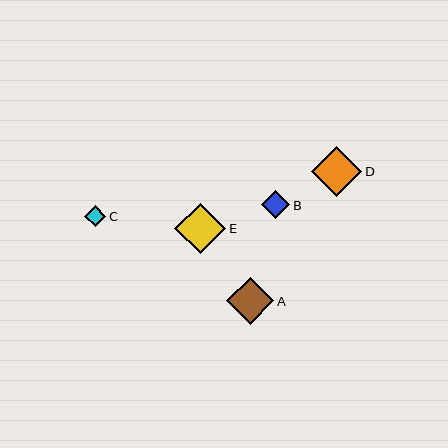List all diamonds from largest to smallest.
From largest to smallest: E, D, A, B, C.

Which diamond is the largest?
Diamond E is the largest with a size of approximately 51 pixels.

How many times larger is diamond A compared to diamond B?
Diamond A is approximately 1.7 times the size of diamond B.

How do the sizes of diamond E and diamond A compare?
Diamond E and diamond A are approximately the same size.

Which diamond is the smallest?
Diamond C is the smallest with a size of approximately 21 pixels.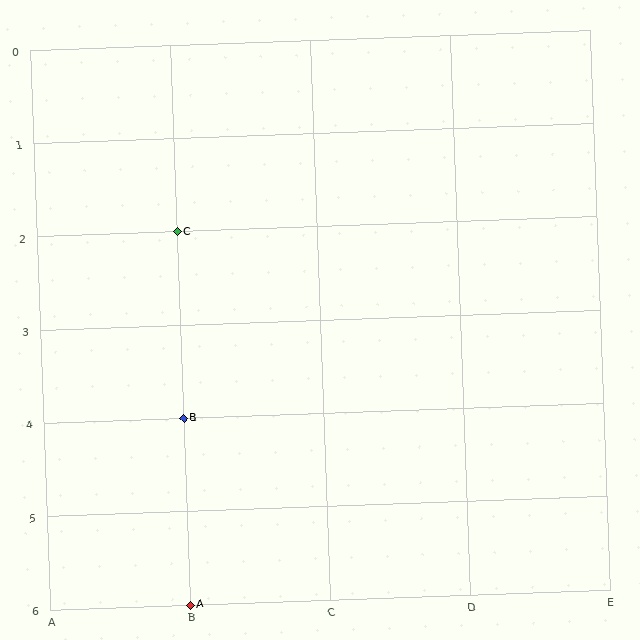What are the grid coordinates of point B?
Point B is at grid coordinates (B, 4).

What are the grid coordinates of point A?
Point A is at grid coordinates (B, 6).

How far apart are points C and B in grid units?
Points C and B are 2 rows apart.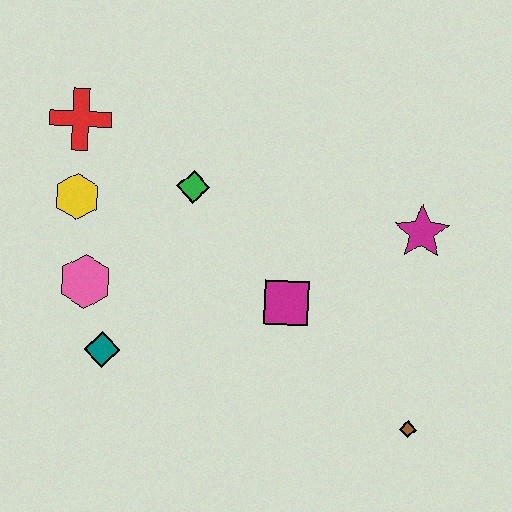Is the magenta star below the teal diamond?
No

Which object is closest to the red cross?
The yellow hexagon is closest to the red cross.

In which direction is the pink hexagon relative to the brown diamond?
The pink hexagon is to the left of the brown diamond.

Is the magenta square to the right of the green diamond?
Yes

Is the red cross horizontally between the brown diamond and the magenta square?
No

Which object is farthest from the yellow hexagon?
The brown diamond is farthest from the yellow hexagon.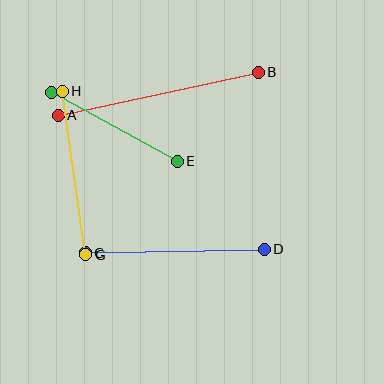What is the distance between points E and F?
The distance is approximately 143 pixels.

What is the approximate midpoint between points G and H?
The midpoint is at approximately (74, 173) pixels.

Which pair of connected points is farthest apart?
Points A and B are farthest apart.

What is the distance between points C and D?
The distance is approximately 179 pixels.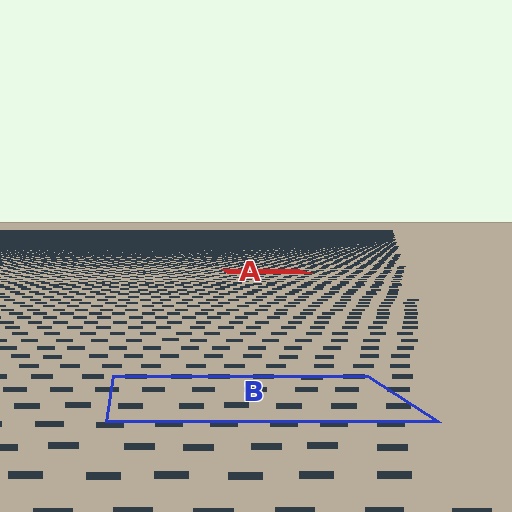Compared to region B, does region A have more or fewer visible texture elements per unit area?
Region A has more texture elements per unit area — they are packed more densely because it is farther away.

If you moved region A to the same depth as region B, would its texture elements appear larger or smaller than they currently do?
They would appear larger. At a closer depth, the same texture elements are projected at a bigger on-screen size.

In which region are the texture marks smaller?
The texture marks are smaller in region A, because it is farther away.